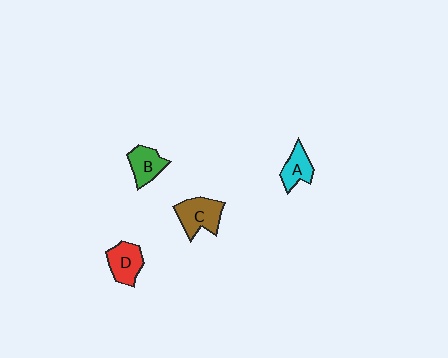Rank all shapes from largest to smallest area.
From largest to smallest: C (brown), D (red), B (green), A (cyan).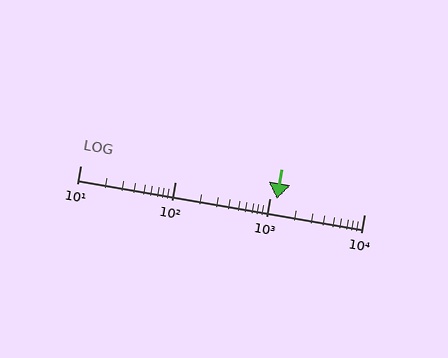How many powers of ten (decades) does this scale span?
The scale spans 3 decades, from 10 to 10000.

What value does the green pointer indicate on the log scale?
The pointer indicates approximately 1200.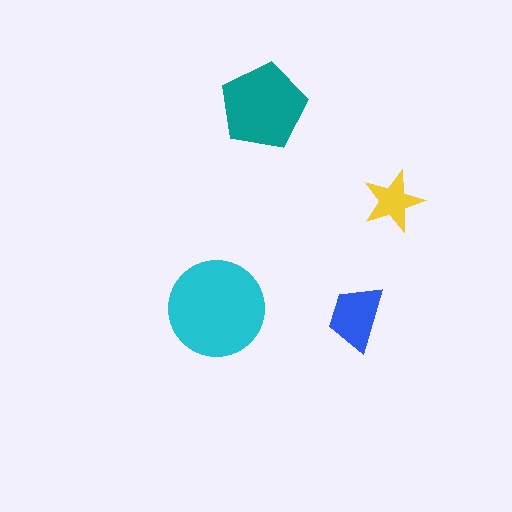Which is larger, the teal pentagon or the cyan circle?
The cyan circle.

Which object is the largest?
The cyan circle.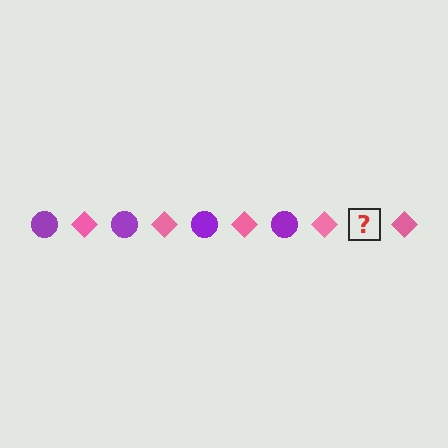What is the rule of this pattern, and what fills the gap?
The rule is that the pattern alternates between purple circle and pink diamond. The gap should be filled with a purple circle.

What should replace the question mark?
The question mark should be replaced with a purple circle.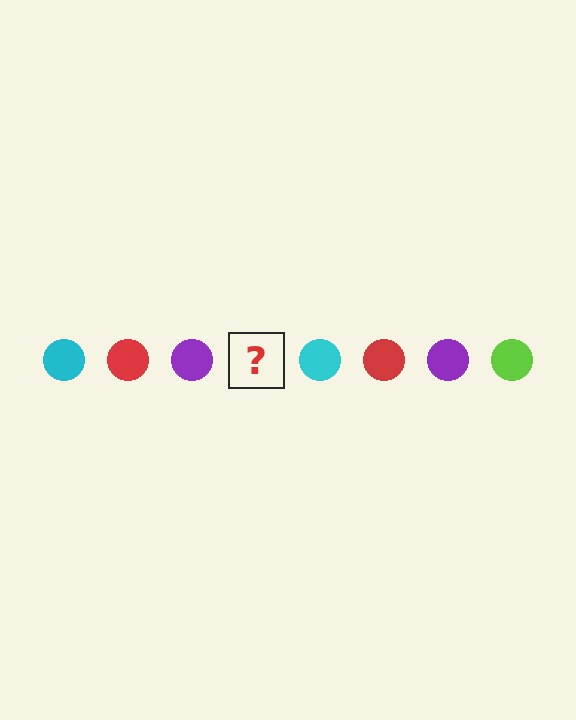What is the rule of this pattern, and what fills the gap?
The rule is that the pattern cycles through cyan, red, purple, lime circles. The gap should be filled with a lime circle.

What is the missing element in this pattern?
The missing element is a lime circle.